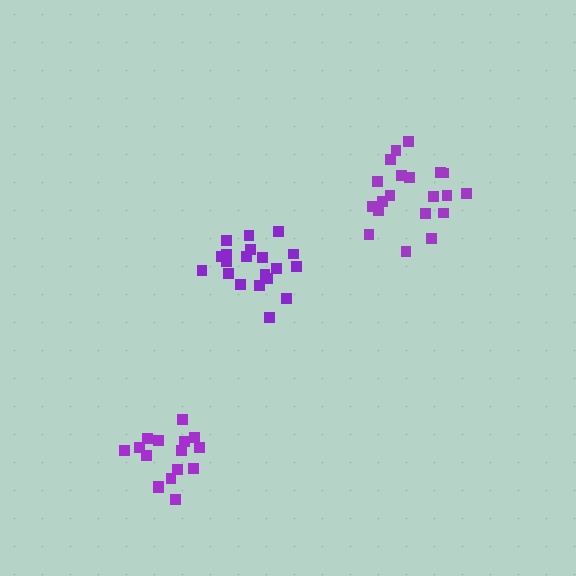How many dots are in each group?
Group 1: 16 dots, Group 2: 20 dots, Group 3: 20 dots (56 total).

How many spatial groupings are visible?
There are 3 spatial groupings.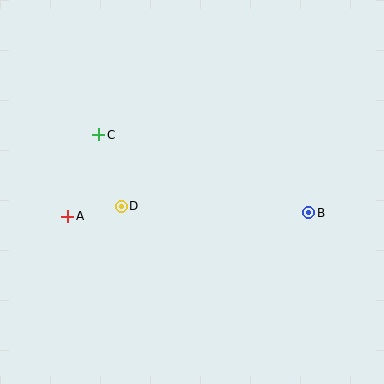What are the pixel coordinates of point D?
Point D is at (121, 206).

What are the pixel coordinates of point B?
Point B is at (309, 213).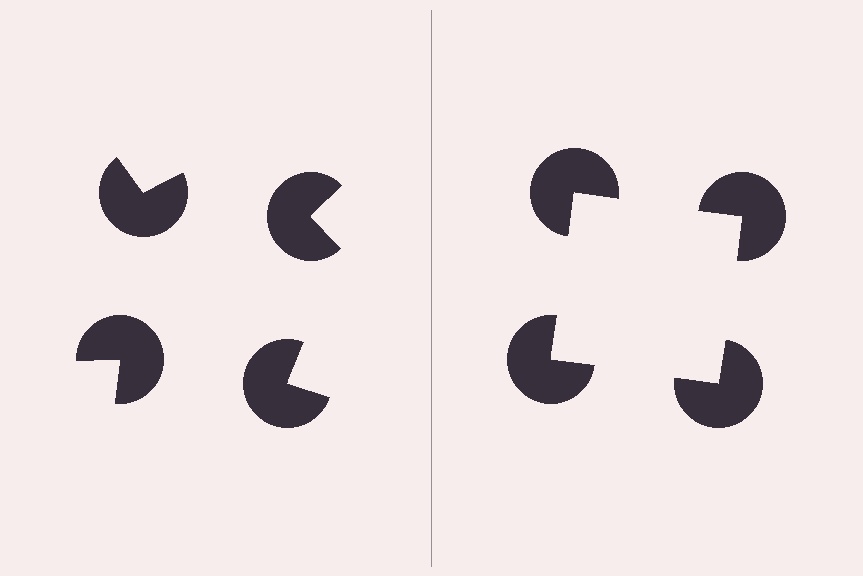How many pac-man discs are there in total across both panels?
8 — 4 on each side.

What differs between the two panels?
The pac-man discs are positioned identically on both sides; only the wedge orientations differ. On the right they align to a square; on the left they are misaligned.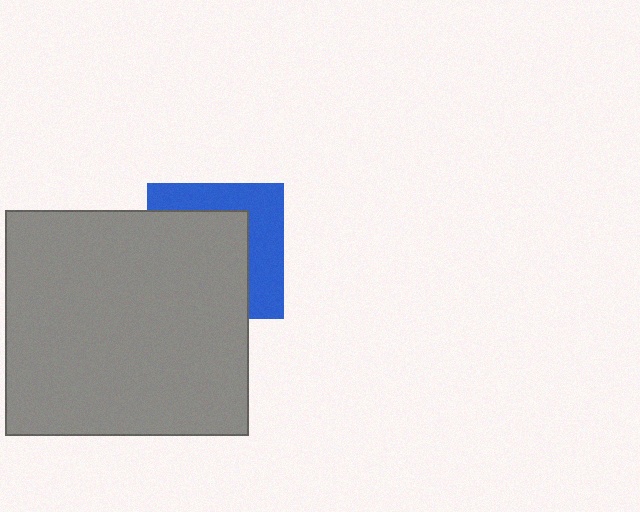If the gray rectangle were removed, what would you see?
You would see the complete blue square.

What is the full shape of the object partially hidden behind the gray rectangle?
The partially hidden object is a blue square.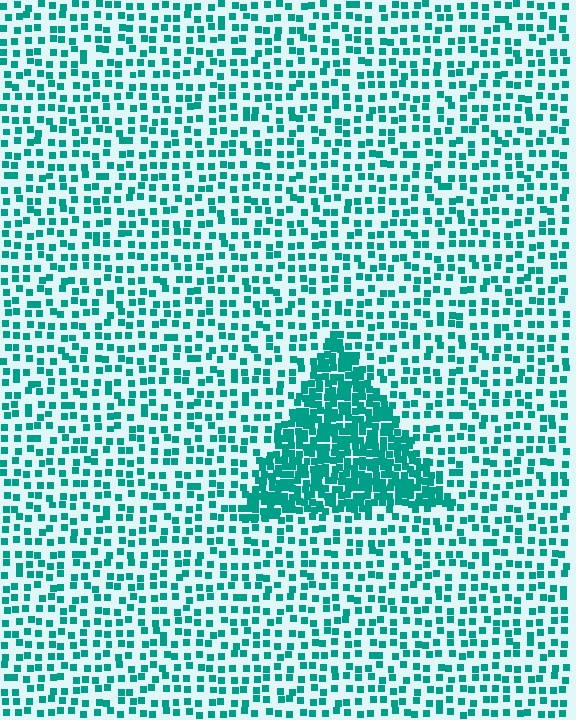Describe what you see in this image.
The image contains small teal elements arranged at two different densities. A triangle-shaped region is visible where the elements are more densely packed than the surrounding area.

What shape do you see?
I see a triangle.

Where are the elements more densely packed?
The elements are more densely packed inside the triangle boundary.